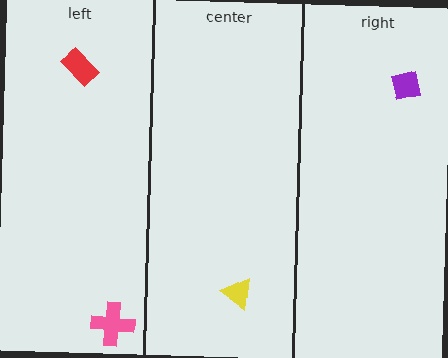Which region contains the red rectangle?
The left region.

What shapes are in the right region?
The purple square.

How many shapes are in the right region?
1.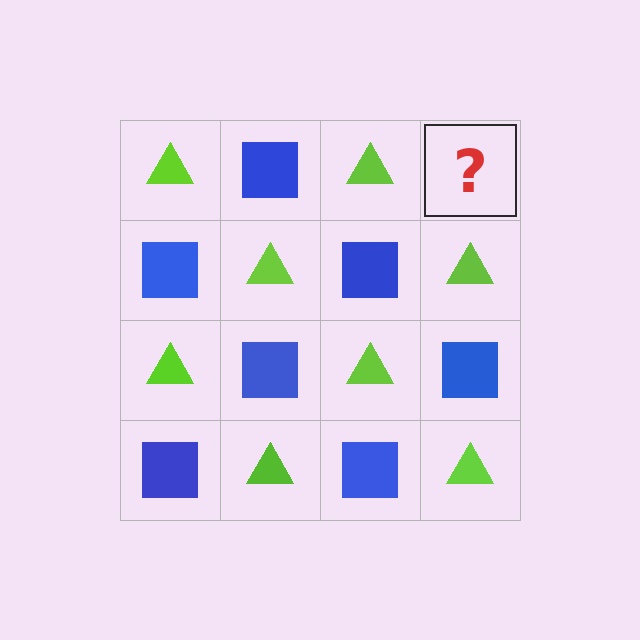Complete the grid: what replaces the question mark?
The question mark should be replaced with a blue square.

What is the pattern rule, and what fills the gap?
The rule is that it alternates lime triangle and blue square in a checkerboard pattern. The gap should be filled with a blue square.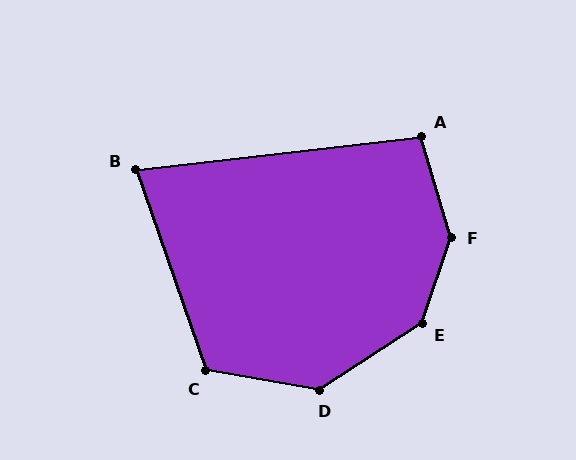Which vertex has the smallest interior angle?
B, at approximately 78 degrees.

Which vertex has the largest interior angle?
F, at approximately 145 degrees.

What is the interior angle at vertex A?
Approximately 99 degrees (obtuse).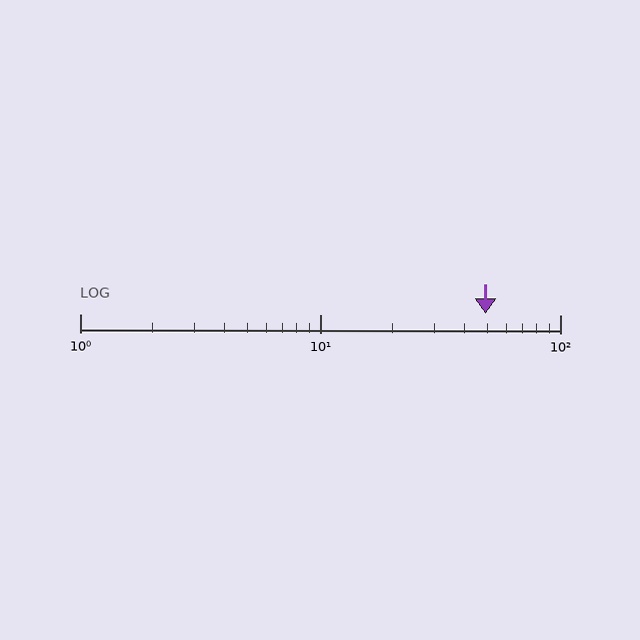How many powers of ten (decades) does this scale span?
The scale spans 2 decades, from 1 to 100.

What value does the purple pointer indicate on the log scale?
The pointer indicates approximately 49.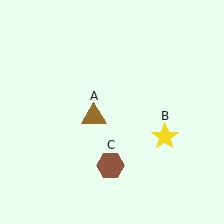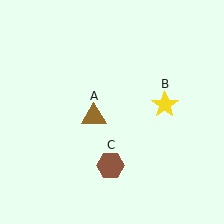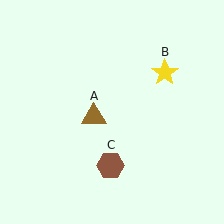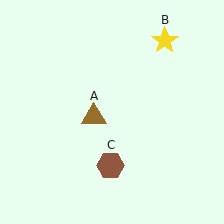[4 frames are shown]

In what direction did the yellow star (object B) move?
The yellow star (object B) moved up.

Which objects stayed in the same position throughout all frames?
Brown triangle (object A) and brown hexagon (object C) remained stationary.